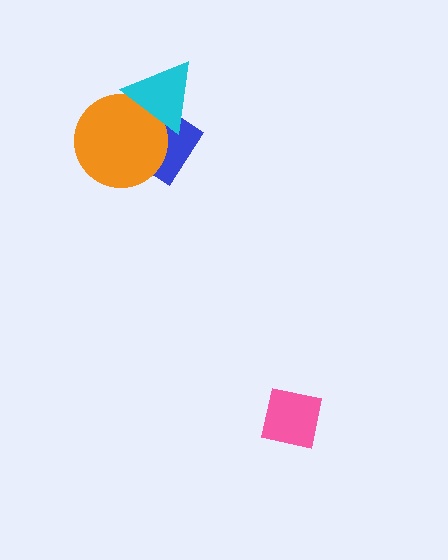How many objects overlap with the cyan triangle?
2 objects overlap with the cyan triangle.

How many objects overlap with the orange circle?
2 objects overlap with the orange circle.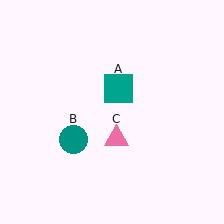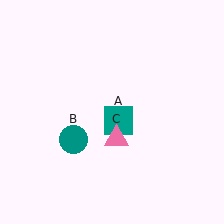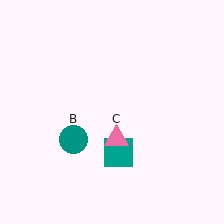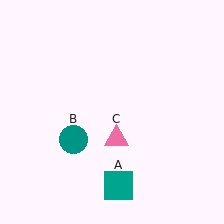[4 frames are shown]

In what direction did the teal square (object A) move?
The teal square (object A) moved down.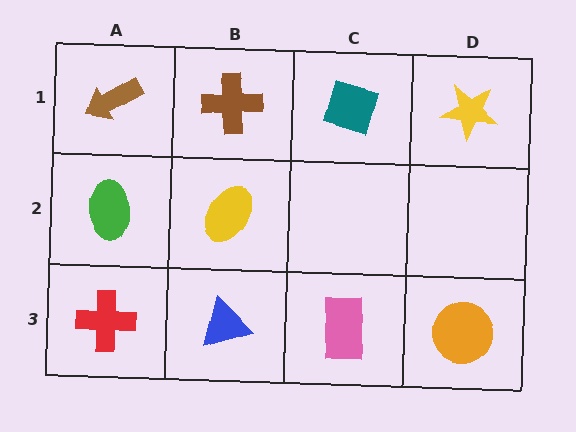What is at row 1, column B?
A brown cross.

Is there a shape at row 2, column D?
No, that cell is empty.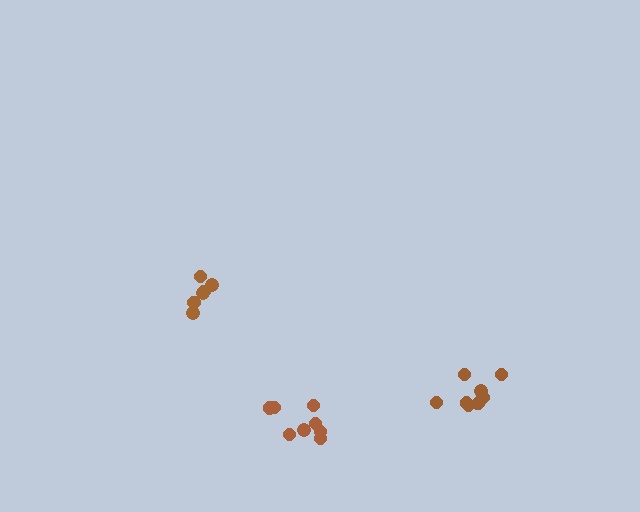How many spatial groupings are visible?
There are 3 spatial groupings.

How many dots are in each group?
Group 1: 6 dots, Group 2: 8 dots, Group 3: 8 dots (22 total).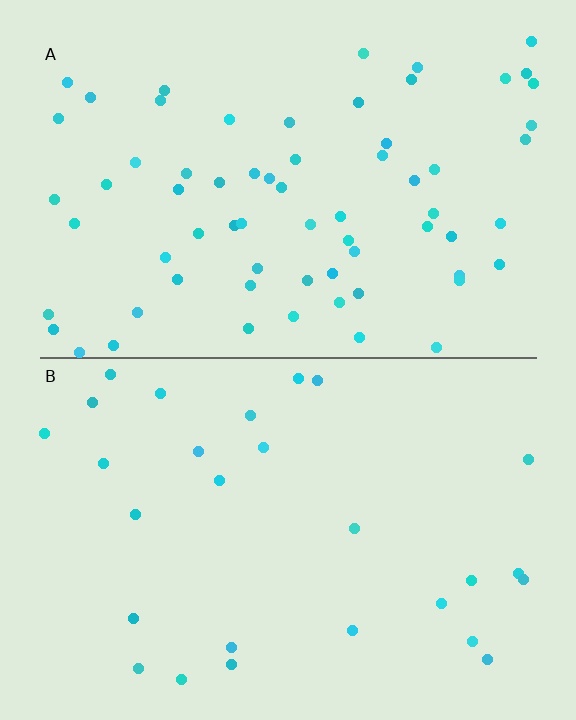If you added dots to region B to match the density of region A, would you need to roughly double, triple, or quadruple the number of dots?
Approximately double.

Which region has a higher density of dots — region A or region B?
A (the top).